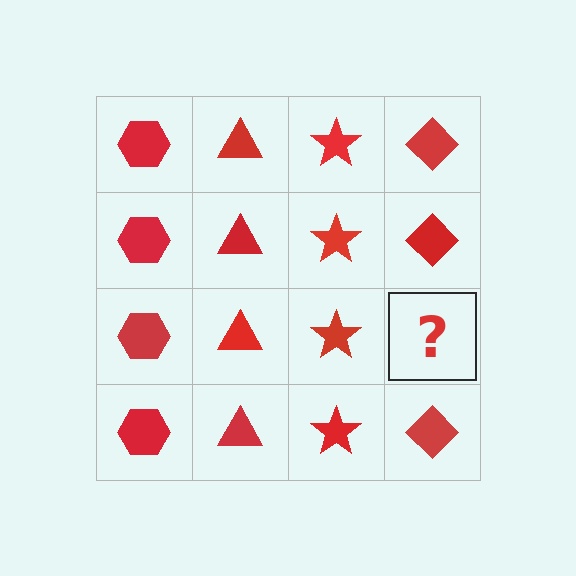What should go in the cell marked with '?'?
The missing cell should contain a red diamond.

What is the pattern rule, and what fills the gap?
The rule is that each column has a consistent shape. The gap should be filled with a red diamond.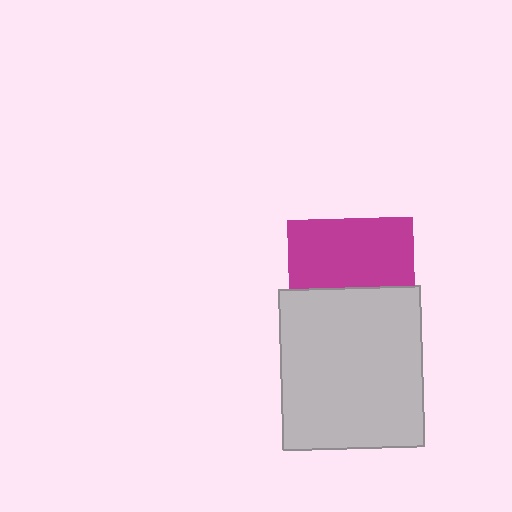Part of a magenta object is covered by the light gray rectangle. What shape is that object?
It is a square.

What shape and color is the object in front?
The object in front is a light gray rectangle.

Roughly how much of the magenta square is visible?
About half of it is visible (roughly 54%).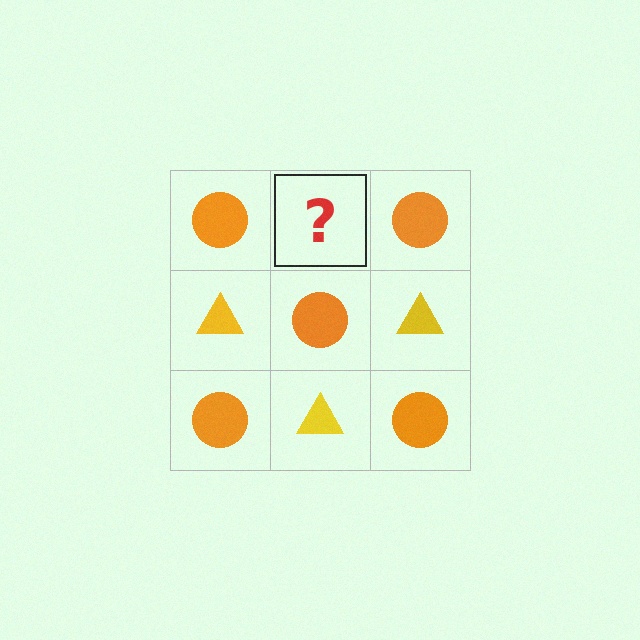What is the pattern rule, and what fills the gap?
The rule is that it alternates orange circle and yellow triangle in a checkerboard pattern. The gap should be filled with a yellow triangle.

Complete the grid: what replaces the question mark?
The question mark should be replaced with a yellow triangle.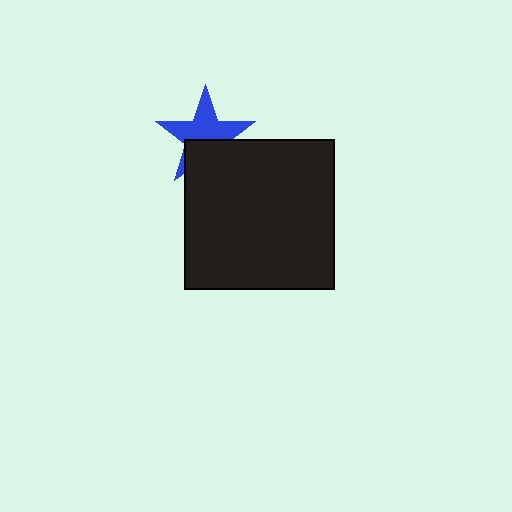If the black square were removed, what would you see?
You would see the complete blue star.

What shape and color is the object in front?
The object in front is a black square.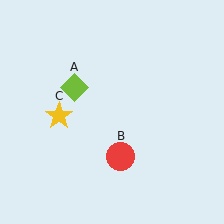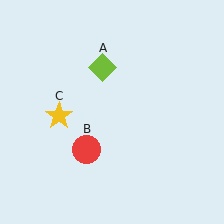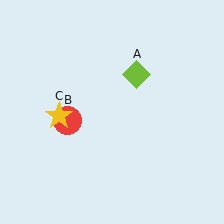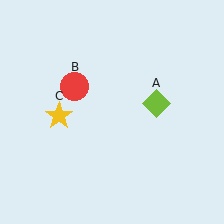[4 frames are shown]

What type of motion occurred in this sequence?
The lime diamond (object A), red circle (object B) rotated clockwise around the center of the scene.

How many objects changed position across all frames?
2 objects changed position: lime diamond (object A), red circle (object B).